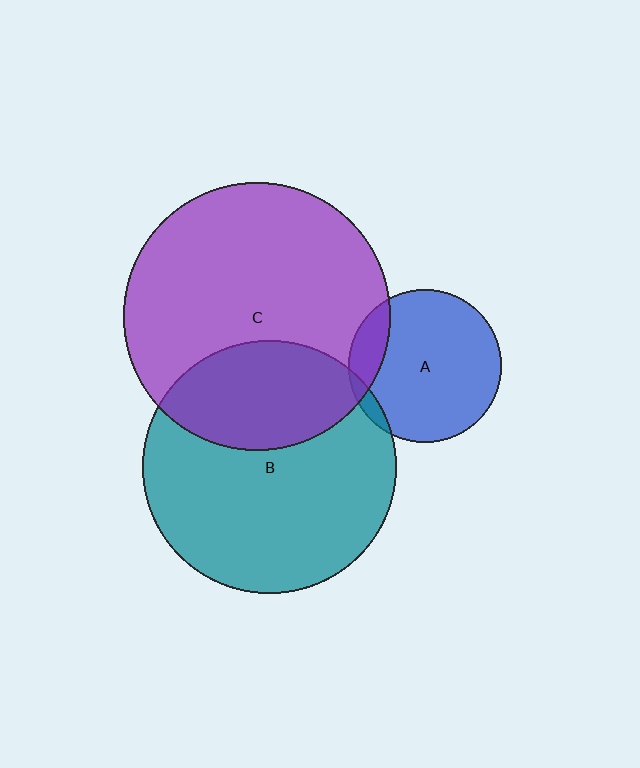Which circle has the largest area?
Circle C (purple).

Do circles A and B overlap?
Yes.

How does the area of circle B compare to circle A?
Approximately 2.8 times.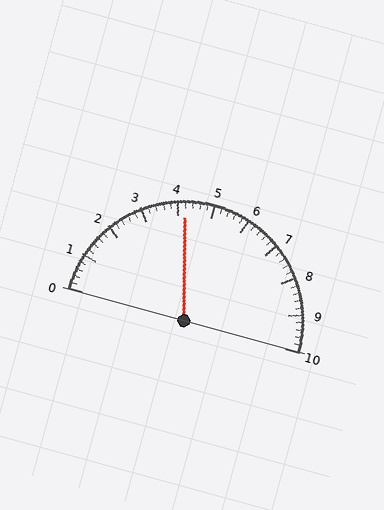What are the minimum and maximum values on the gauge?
The gauge ranges from 0 to 10.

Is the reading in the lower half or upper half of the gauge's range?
The reading is in the lower half of the range (0 to 10).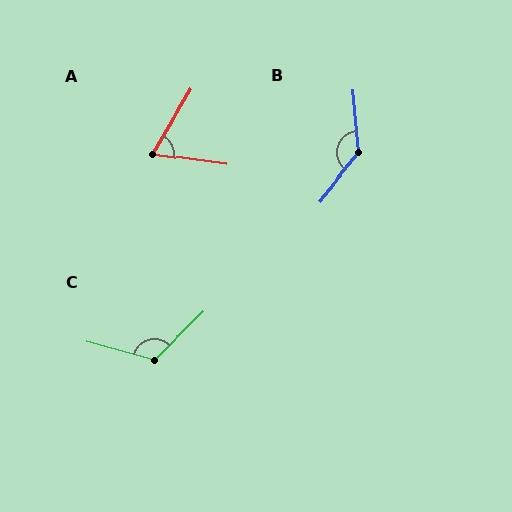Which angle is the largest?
B, at approximately 136 degrees.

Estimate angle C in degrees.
Approximately 121 degrees.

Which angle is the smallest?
A, at approximately 67 degrees.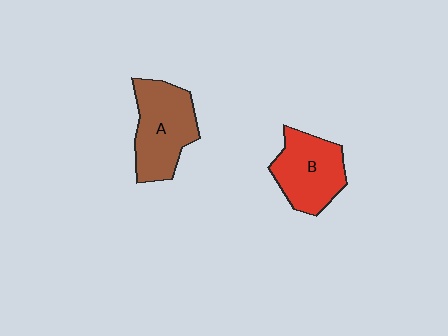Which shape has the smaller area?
Shape B (red).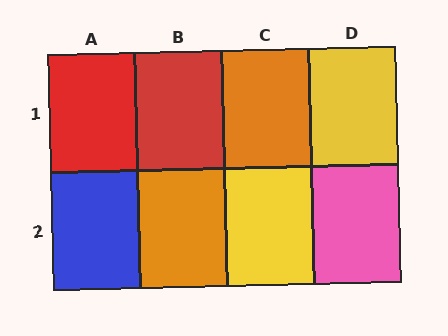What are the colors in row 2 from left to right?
Blue, orange, yellow, pink.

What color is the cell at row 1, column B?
Red.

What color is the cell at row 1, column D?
Yellow.